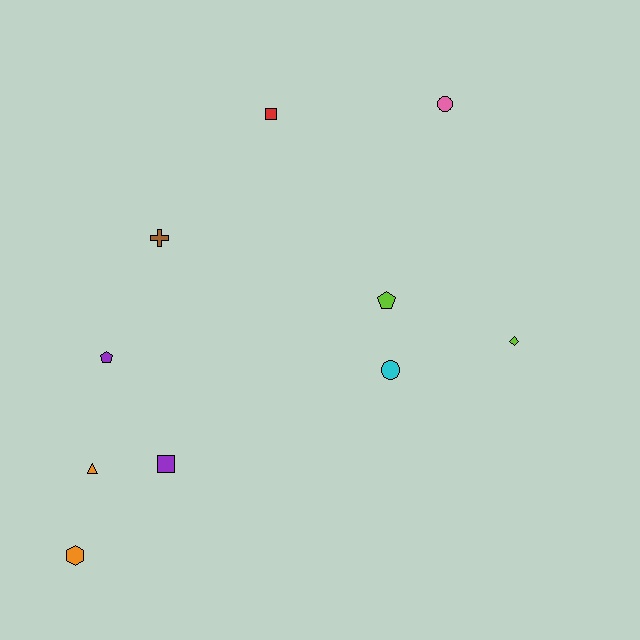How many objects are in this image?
There are 10 objects.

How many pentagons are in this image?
There are 2 pentagons.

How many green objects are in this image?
There are no green objects.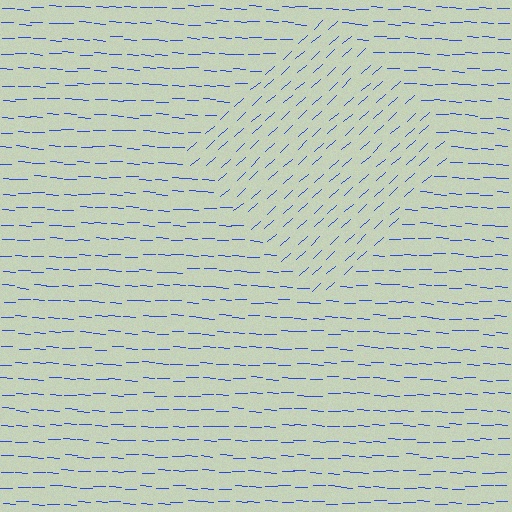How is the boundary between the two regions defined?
The boundary is defined purely by a change in line orientation (approximately 45 degrees difference). All lines are the same color and thickness.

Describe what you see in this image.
The image is filled with small blue line segments. A diamond region in the image has lines oriented differently from the surrounding lines, creating a visible texture boundary.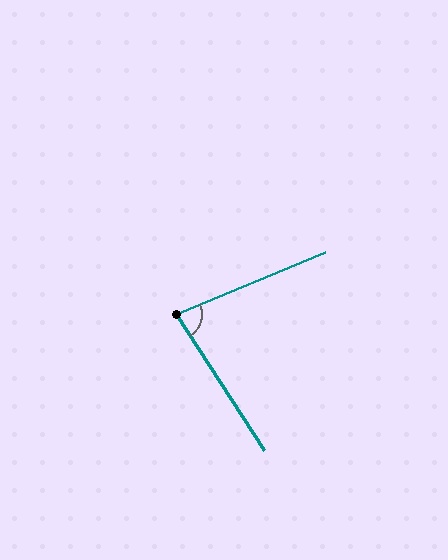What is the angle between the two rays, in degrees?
Approximately 80 degrees.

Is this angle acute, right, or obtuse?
It is acute.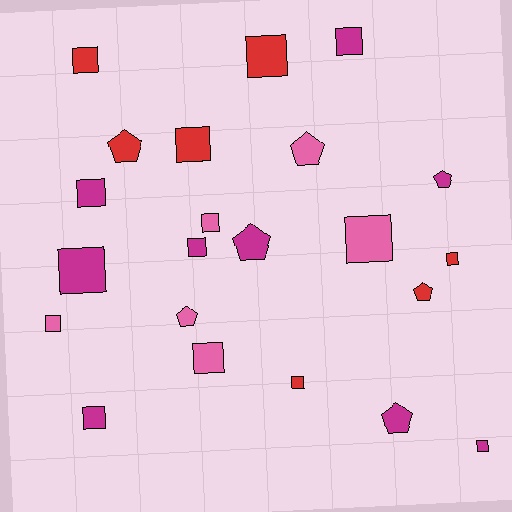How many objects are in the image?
There are 22 objects.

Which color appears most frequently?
Magenta, with 9 objects.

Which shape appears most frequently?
Square, with 15 objects.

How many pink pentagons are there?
There are 2 pink pentagons.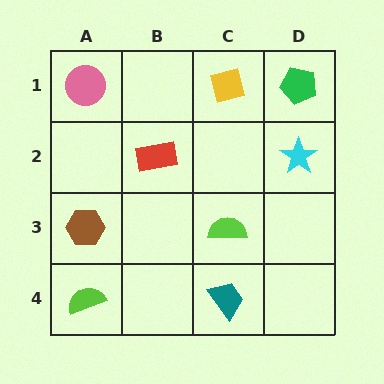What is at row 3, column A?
A brown hexagon.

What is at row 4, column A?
A lime semicircle.